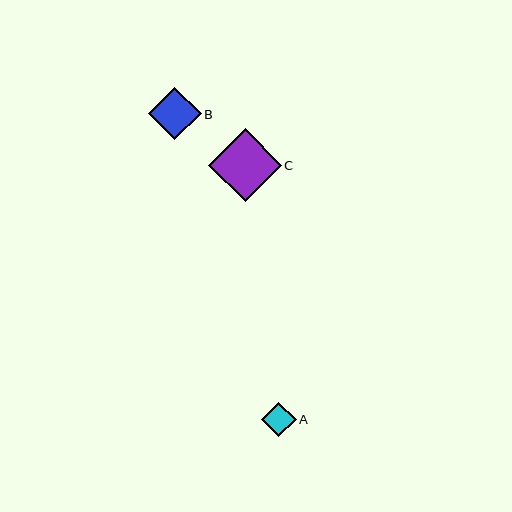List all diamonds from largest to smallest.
From largest to smallest: C, B, A.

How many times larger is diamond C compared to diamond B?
Diamond C is approximately 1.4 times the size of diamond B.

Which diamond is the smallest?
Diamond A is the smallest with a size of approximately 35 pixels.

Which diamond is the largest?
Diamond C is the largest with a size of approximately 73 pixels.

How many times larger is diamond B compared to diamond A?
Diamond B is approximately 1.5 times the size of diamond A.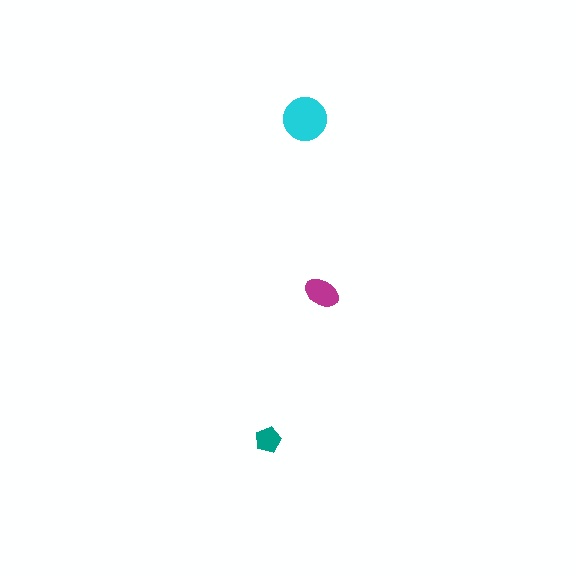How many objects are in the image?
There are 3 objects in the image.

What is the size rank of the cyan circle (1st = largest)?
1st.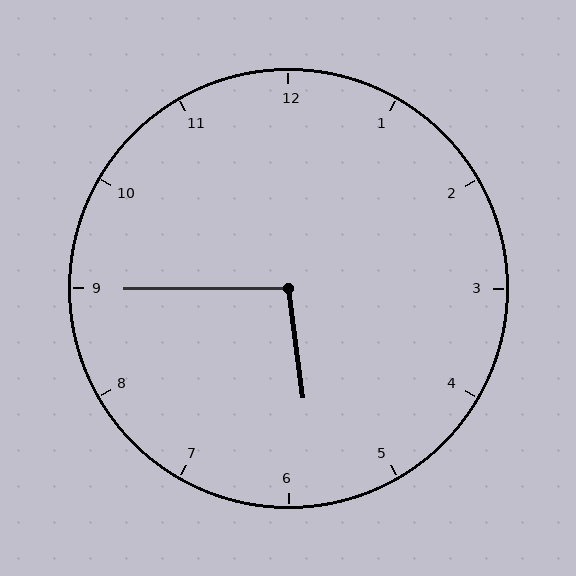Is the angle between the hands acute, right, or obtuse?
It is obtuse.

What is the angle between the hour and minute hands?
Approximately 98 degrees.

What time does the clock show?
5:45.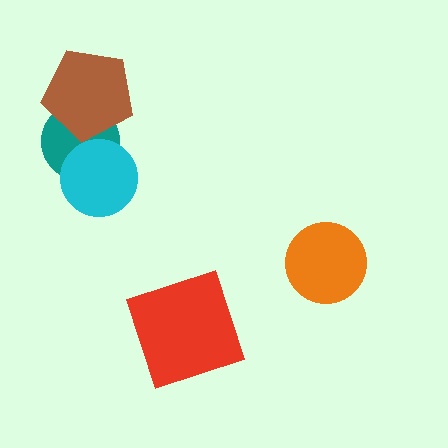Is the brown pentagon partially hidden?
No, no other shape covers it.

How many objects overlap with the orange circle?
0 objects overlap with the orange circle.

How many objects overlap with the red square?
0 objects overlap with the red square.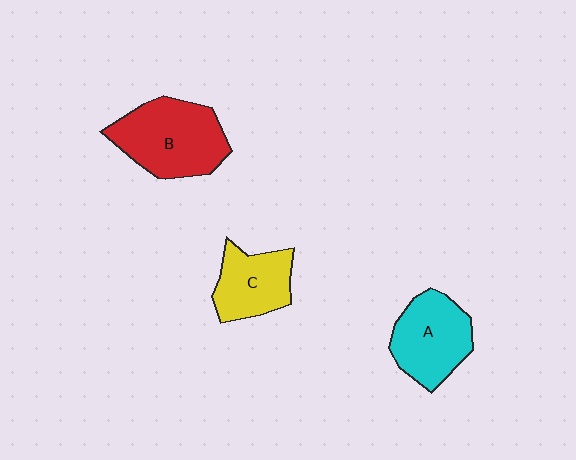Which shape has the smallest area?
Shape C (yellow).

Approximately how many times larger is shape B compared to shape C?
Approximately 1.5 times.